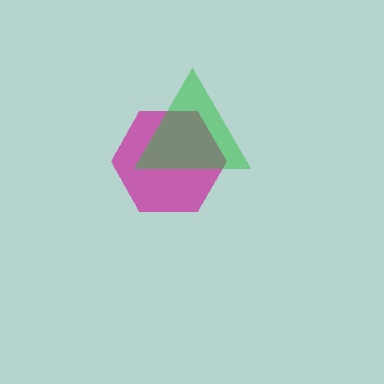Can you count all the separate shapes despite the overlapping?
Yes, there are 2 separate shapes.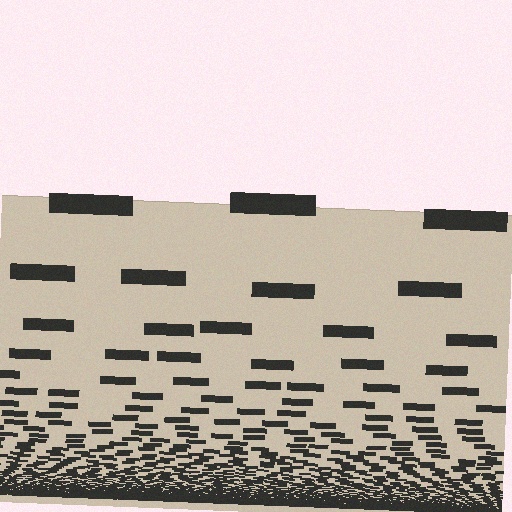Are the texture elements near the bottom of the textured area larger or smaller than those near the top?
Smaller. The gradient is inverted — elements near the bottom are smaller and denser.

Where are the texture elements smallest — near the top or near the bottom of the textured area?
Near the bottom.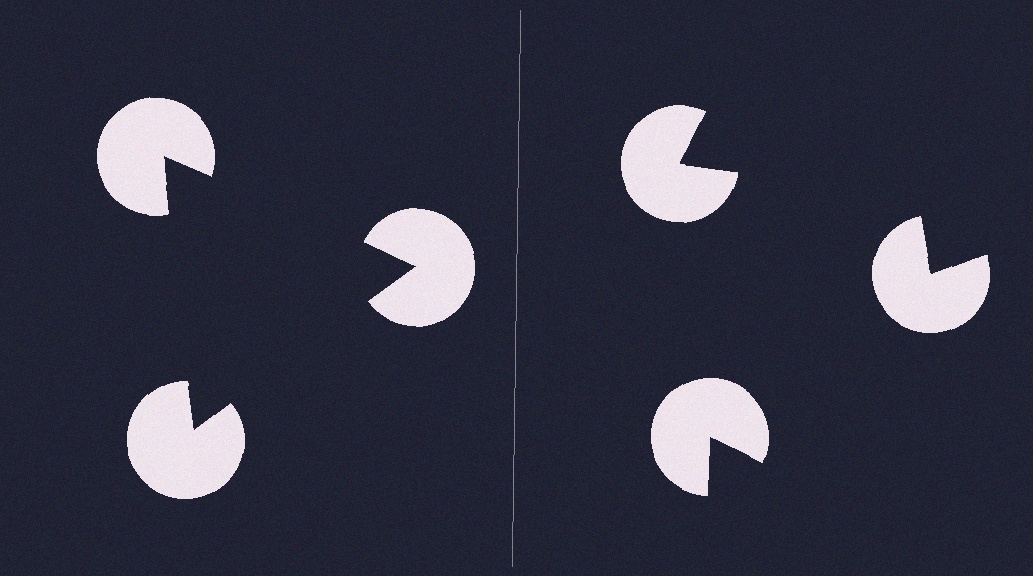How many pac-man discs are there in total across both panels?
6 — 3 on each side.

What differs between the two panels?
The pac-man discs are positioned identically on both sides; only the wedge orientations differ. On the left they align to a triangle; on the right they are misaligned.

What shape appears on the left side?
An illusory triangle.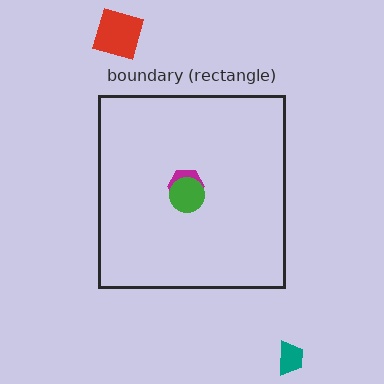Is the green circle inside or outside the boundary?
Inside.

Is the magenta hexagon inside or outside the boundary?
Inside.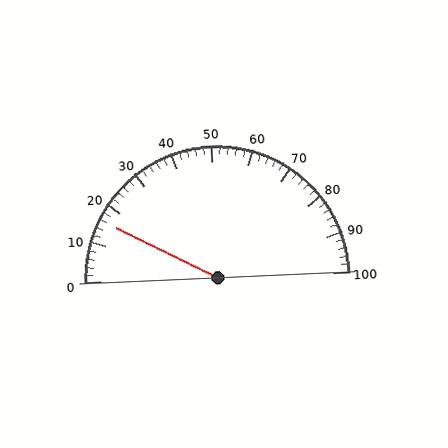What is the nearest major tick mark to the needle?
The nearest major tick mark is 20.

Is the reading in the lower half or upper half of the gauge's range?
The reading is in the lower half of the range (0 to 100).